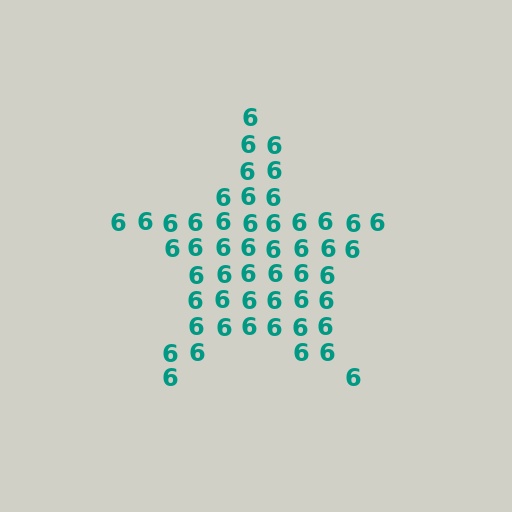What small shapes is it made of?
It is made of small digit 6's.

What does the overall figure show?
The overall figure shows a star.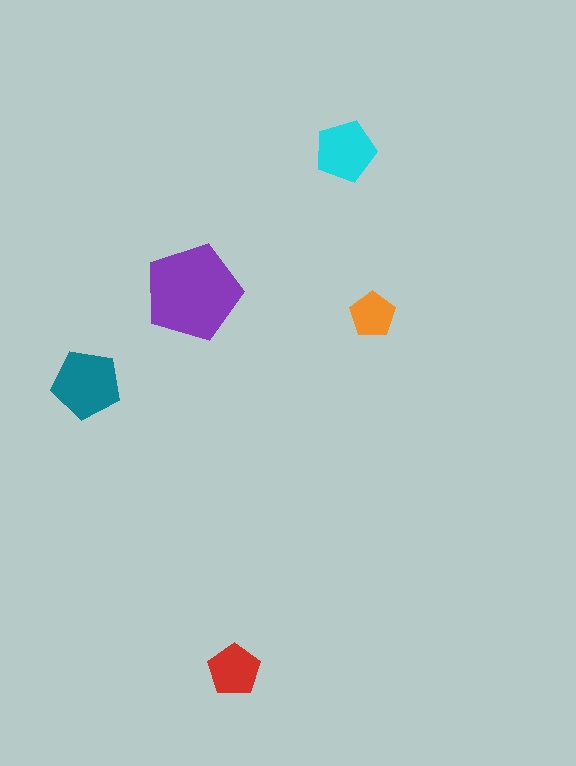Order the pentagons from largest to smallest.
the purple one, the teal one, the cyan one, the red one, the orange one.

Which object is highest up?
The cyan pentagon is topmost.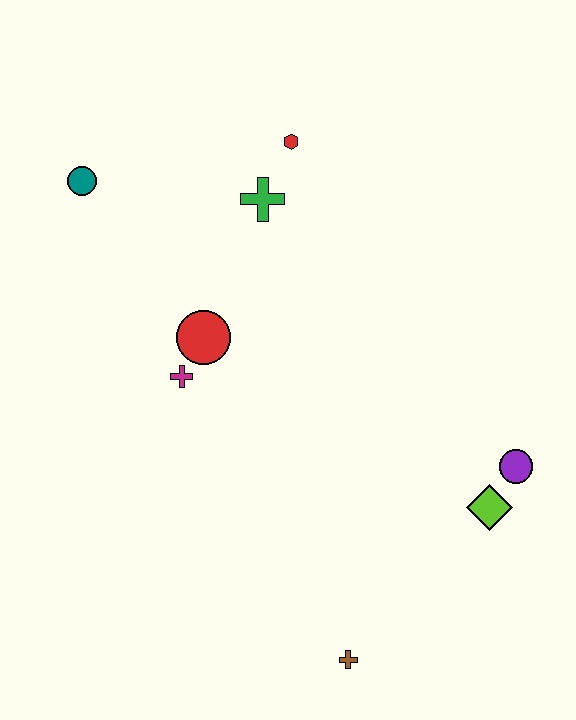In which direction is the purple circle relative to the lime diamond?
The purple circle is above the lime diamond.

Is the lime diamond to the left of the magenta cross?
No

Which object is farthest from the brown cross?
The teal circle is farthest from the brown cross.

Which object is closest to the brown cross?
The lime diamond is closest to the brown cross.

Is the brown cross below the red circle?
Yes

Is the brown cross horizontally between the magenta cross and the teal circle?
No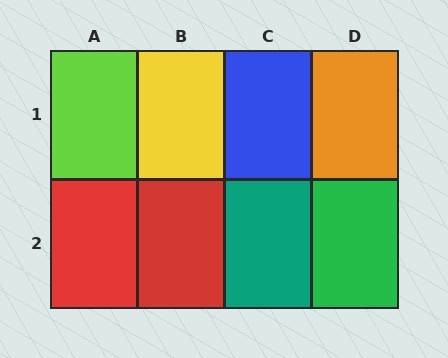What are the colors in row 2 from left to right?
Red, red, teal, green.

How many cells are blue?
1 cell is blue.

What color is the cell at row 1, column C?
Blue.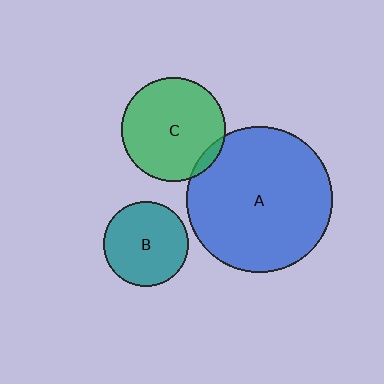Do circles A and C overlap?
Yes.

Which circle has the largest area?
Circle A (blue).